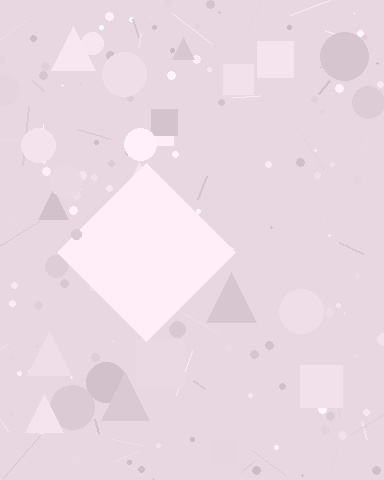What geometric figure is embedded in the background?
A diamond is embedded in the background.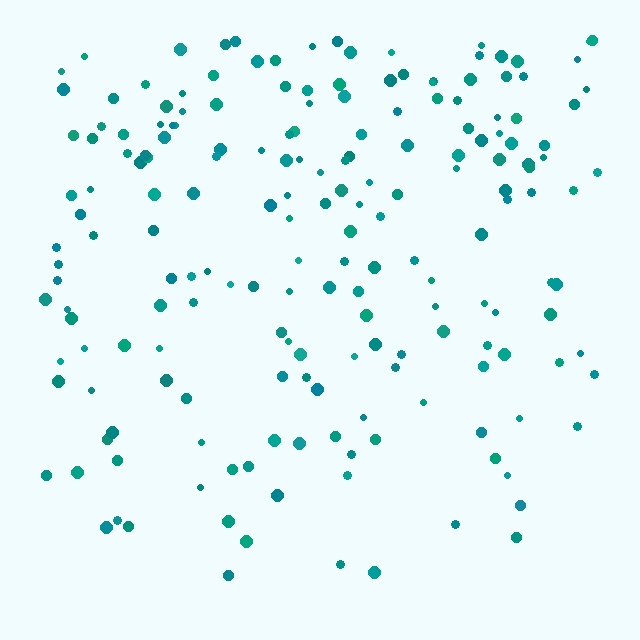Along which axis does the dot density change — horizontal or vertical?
Vertical.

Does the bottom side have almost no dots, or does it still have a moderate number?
Still a moderate number, just noticeably fewer than the top.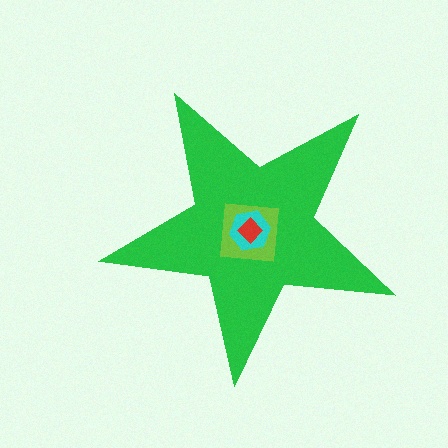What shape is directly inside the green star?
The lime square.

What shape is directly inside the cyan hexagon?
The red diamond.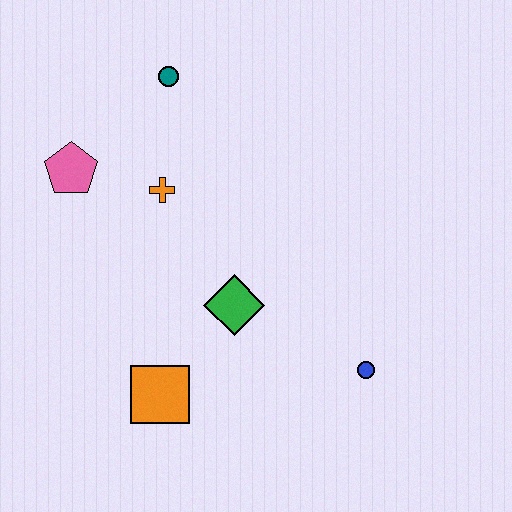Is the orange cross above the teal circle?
No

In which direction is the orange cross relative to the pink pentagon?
The orange cross is to the right of the pink pentagon.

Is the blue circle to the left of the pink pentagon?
No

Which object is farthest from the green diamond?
The teal circle is farthest from the green diamond.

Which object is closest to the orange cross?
The pink pentagon is closest to the orange cross.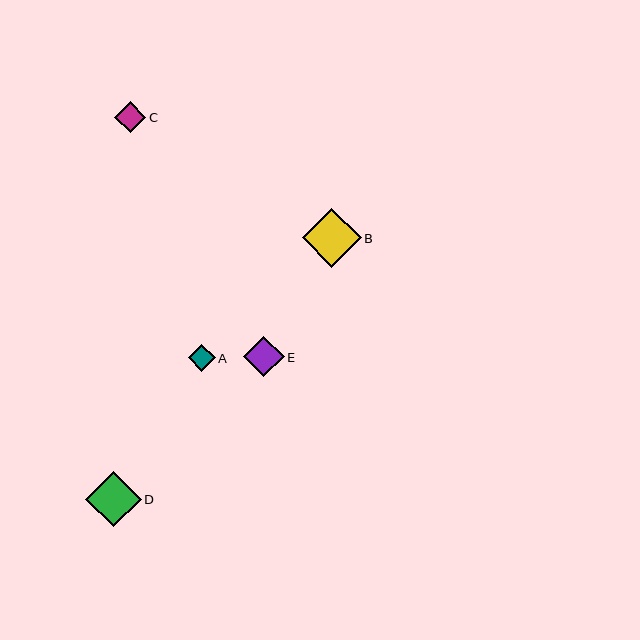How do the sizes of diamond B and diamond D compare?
Diamond B and diamond D are approximately the same size.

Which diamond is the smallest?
Diamond A is the smallest with a size of approximately 27 pixels.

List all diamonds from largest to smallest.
From largest to smallest: B, D, E, C, A.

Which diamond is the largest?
Diamond B is the largest with a size of approximately 59 pixels.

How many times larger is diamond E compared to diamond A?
Diamond E is approximately 1.5 times the size of diamond A.